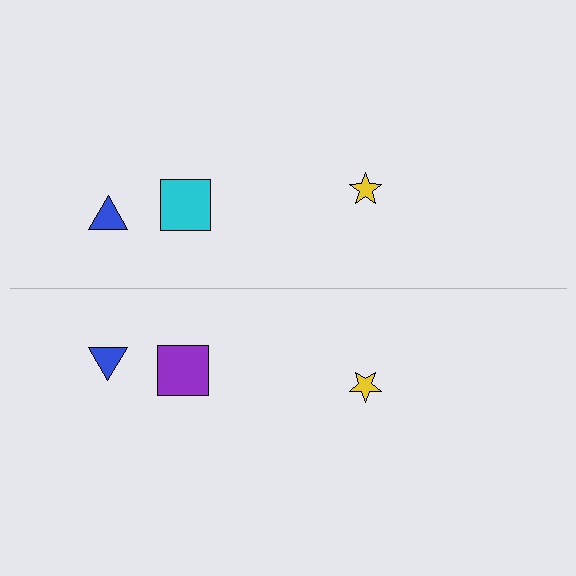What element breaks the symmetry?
The purple square on the bottom side breaks the symmetry — its mirror counterpart is cyan.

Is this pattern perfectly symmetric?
No, the pattern is not perfectly symmetric. The purple square on the bottom side breaks the symmetry — its mirror counterpart is cyan.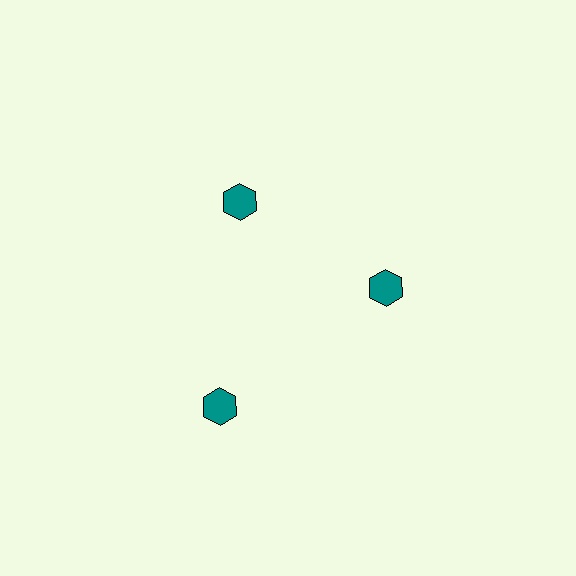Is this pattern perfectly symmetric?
No. The 3 teal hexagons are arranged in a ring, but one element near the 7 o'clock position is pushed outward from the center, breaking the 3-fold rotational symmetry.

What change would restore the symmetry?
The symmetry would be restored by moving it inward, back onto the ring so that all 3 hexagons sit at equal angles and equal distance from the center.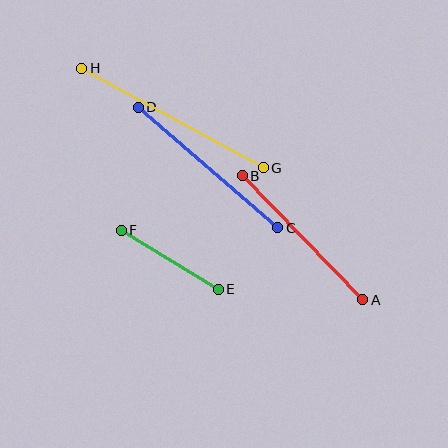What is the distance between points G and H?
The distance is approximately 207 pixels.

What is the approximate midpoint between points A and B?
The midpoint is at approximately (303, 238) pixels.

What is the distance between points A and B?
The distance is approximately 173 pixels.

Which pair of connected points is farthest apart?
Points G and H are farthest apart.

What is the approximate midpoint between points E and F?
The midpoint is at approximately (170, 260) pixels.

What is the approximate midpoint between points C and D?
The midpoint is at approximately (208, 168) pixels.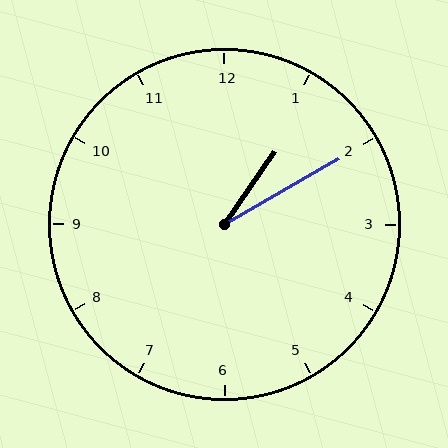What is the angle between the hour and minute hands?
Approximately 25 degrees.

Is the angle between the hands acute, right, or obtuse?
It is acute.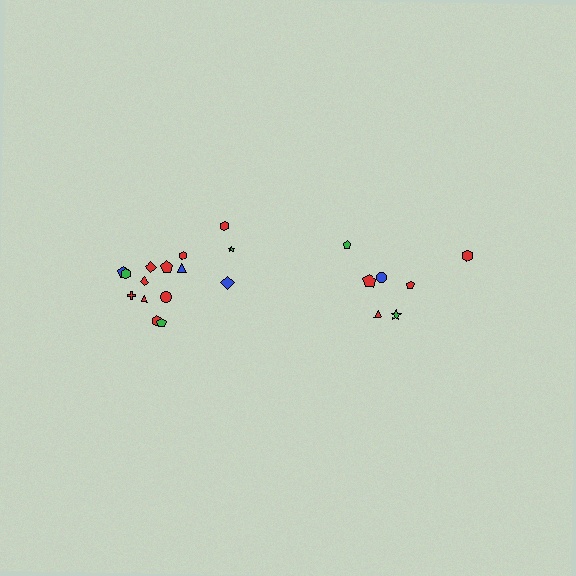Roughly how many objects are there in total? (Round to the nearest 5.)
Roughly 20 objects in total.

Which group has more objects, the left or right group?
The left group.